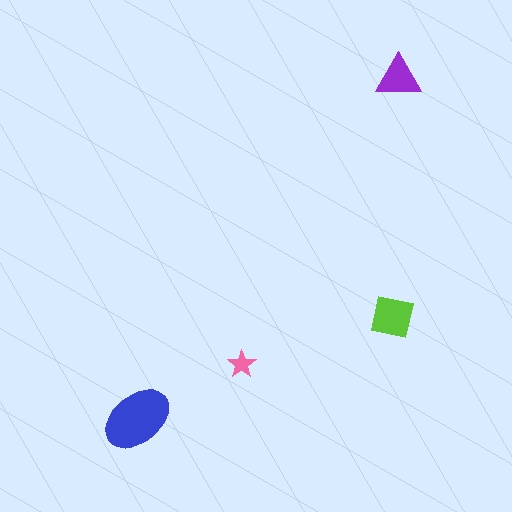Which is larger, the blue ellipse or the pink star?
The blue ellipse.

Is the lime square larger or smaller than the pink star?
Larger.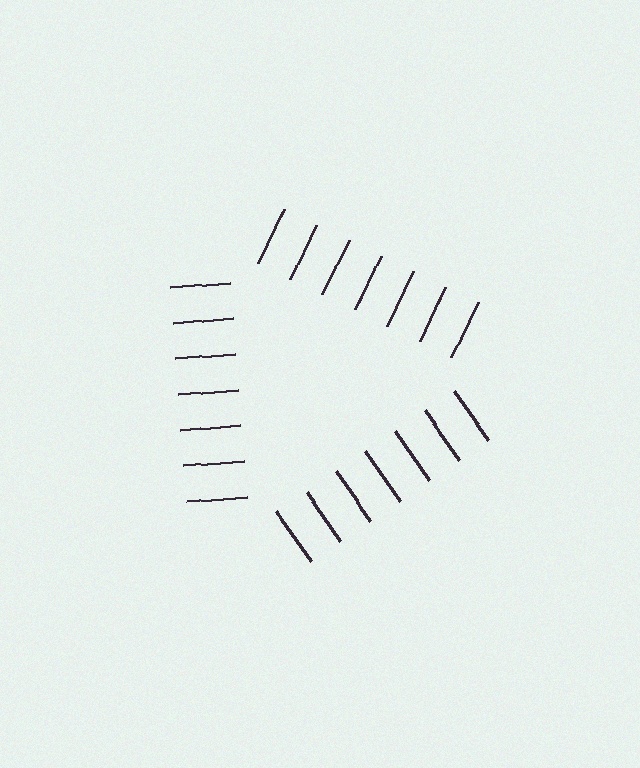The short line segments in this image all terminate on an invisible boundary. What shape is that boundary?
An illusory triangle — the line segments terminate on its edges but no continuous stroke is drawn.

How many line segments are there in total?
21 — 7 along each of the 3 edges.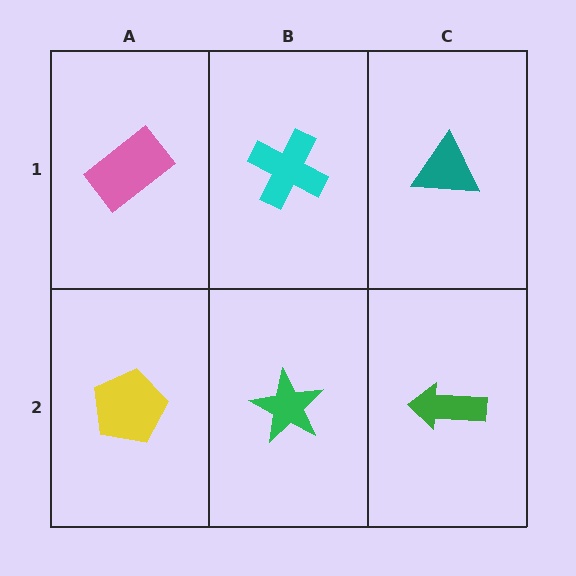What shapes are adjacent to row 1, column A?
A yellow pentagon (row 2, column A), a cyan cross (row 1, column B).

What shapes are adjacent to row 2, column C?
A teal triangle (row 1, column C), a green star (row 2, column B).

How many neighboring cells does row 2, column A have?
2.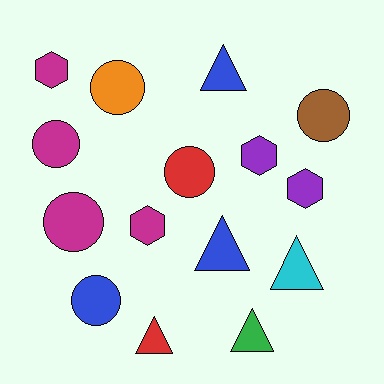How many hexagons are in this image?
There are 4 hexagons.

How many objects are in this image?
There are 15 objects.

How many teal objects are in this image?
There are no teal objects.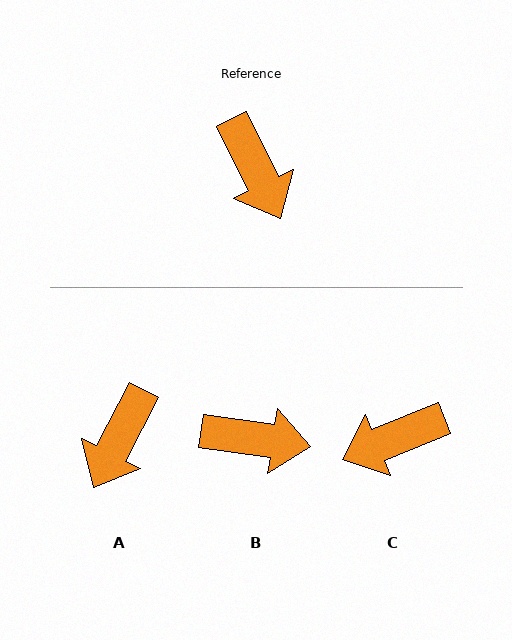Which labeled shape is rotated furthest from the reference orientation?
C, about 94 degrees away.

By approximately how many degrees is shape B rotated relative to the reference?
Approximately 56 degrees counter-clockwise.